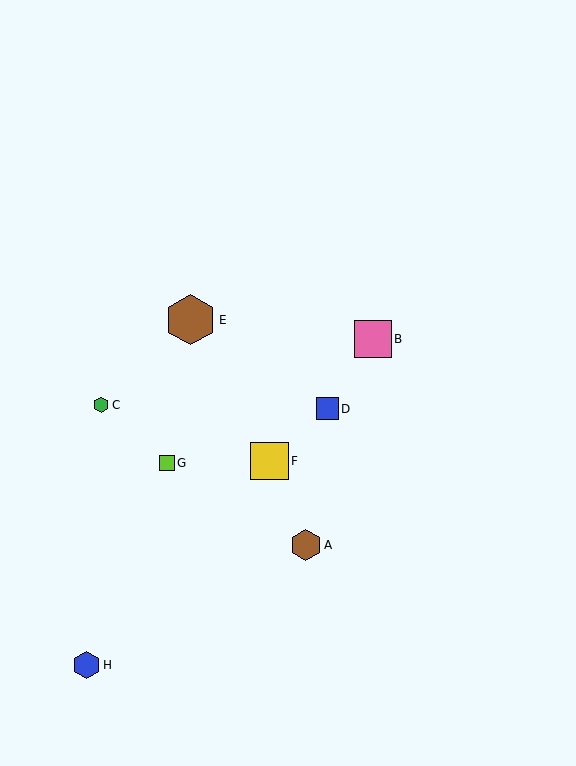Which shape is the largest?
The brown hexagon (labeled E) is the largest.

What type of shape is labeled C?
Shape C is a green hexagon.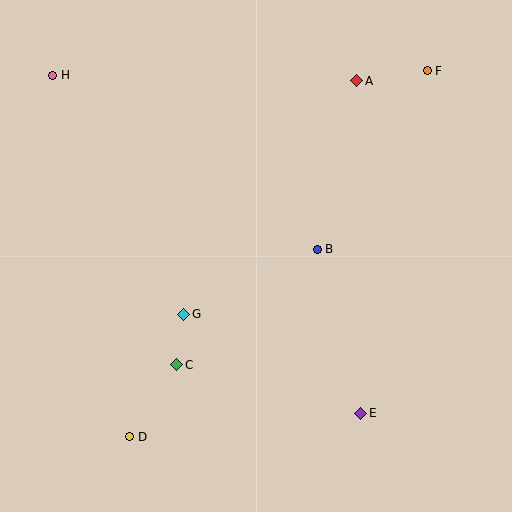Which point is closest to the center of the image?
Point B at (317, 249) is closest to the center.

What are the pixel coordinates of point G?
Point G is at (184, 314).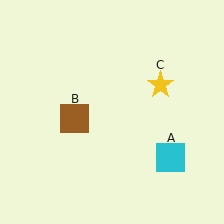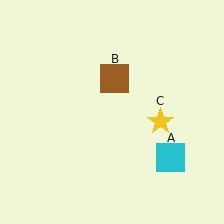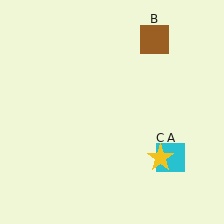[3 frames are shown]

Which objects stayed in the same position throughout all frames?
Cyan square (object A) remained stationary.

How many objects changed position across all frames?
2 objects changed position: brown square (object B), yellow star (object C).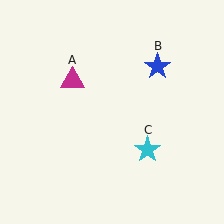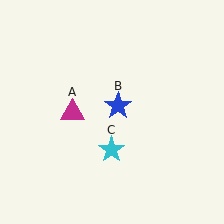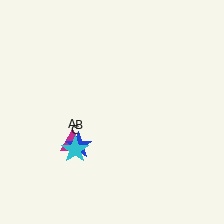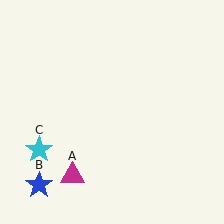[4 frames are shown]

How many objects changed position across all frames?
3 objects changed position: magenta triangle (object A), blue star (object B), cyan star (object C).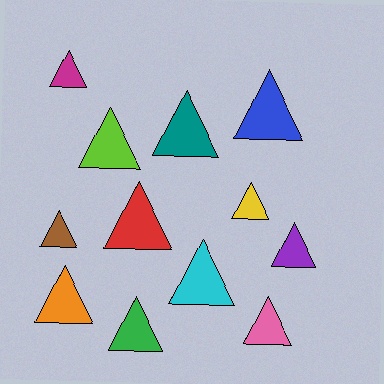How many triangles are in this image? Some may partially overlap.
There are 12 triangles.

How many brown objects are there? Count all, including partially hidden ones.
There is 1 brown object.